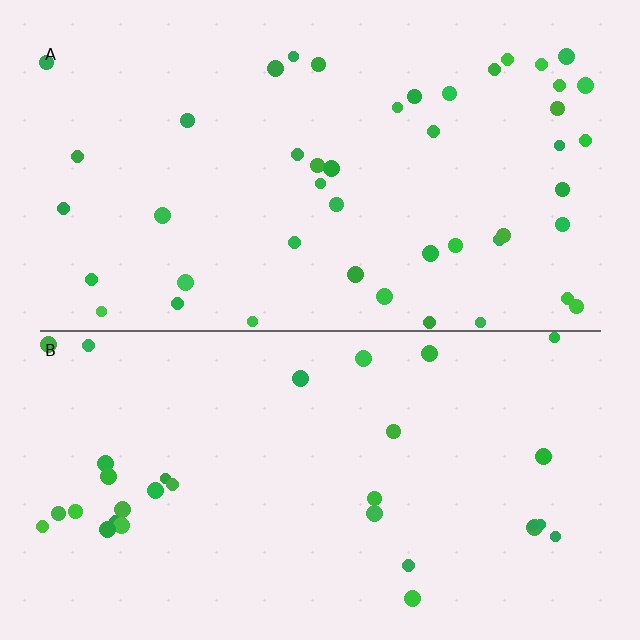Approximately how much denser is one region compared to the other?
Approximately 1.5× — region A over region B.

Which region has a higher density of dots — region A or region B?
A (the top).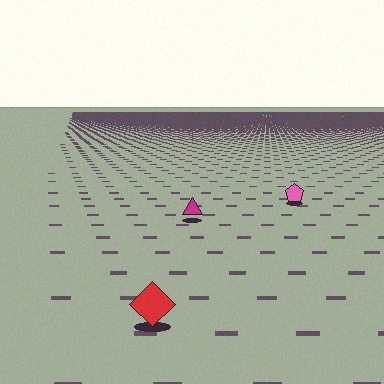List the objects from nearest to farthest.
From nearest to farthest: the red diamond, the magenta triangle, the pink pentagon.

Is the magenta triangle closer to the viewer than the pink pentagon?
Yes. The magenta triangle is closer — you can tell from the texture gradient: the ground texture is coarser near it.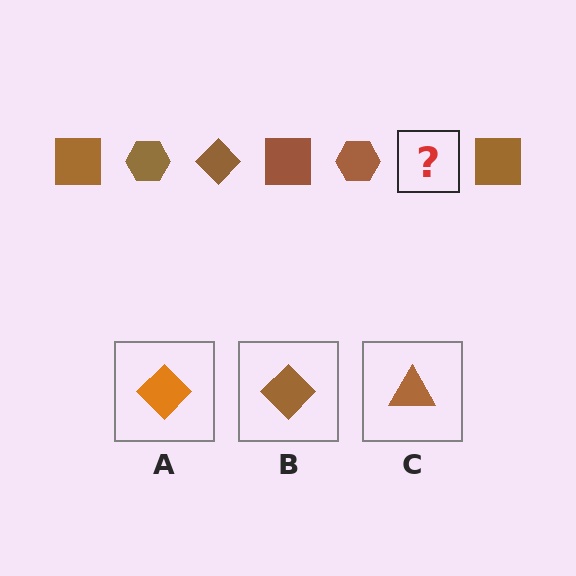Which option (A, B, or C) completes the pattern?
B.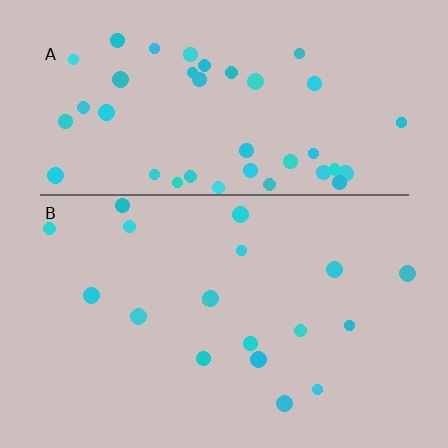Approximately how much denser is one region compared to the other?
Approximately 2.3× — region A over region B.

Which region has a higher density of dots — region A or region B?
A (the top).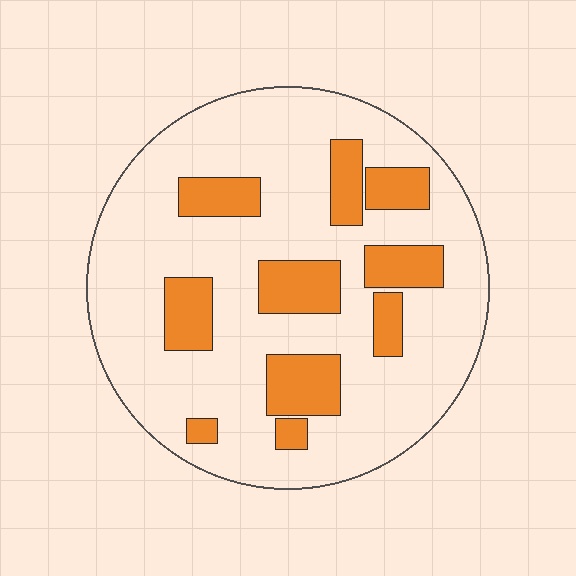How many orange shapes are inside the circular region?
10.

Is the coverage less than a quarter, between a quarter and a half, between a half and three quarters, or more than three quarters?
Less than a quarter.